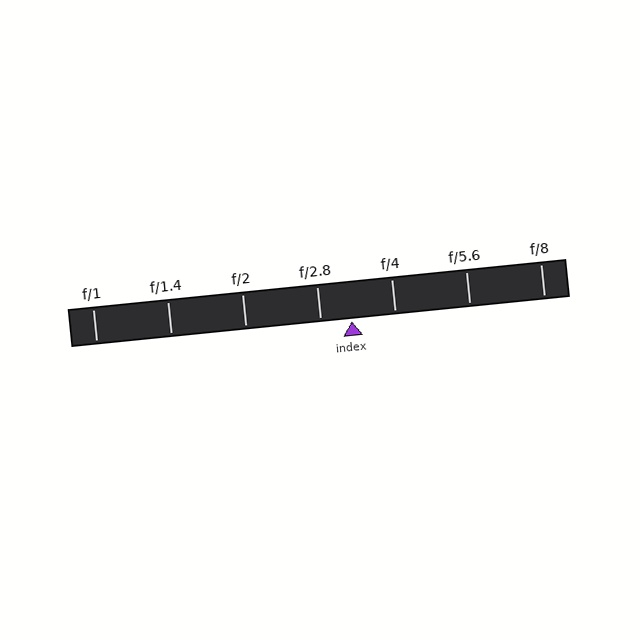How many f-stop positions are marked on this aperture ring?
There are 7 f-stop positions marked.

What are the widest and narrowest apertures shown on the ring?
The widest aperture shown is f/1 and the narrowest is f/8.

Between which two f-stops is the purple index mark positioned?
The index mark is between f/2.8 and f/4.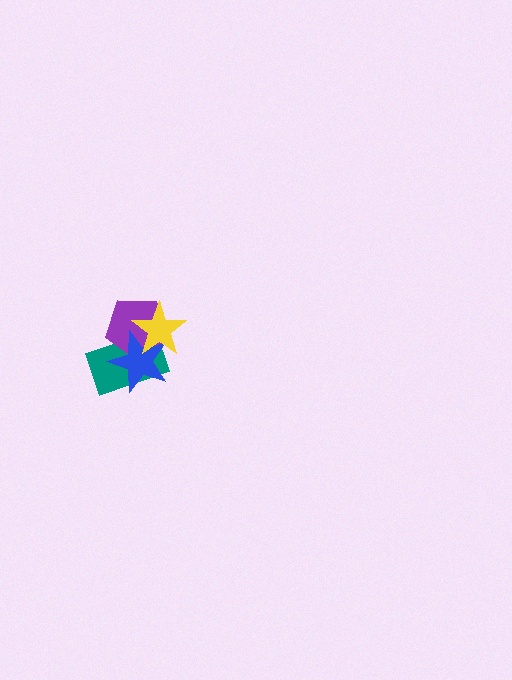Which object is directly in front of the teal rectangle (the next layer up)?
The purple pentagon is directly in front of the teal rectangle.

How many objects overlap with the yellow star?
3 objects overlap with the yellow star.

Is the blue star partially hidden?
Yes, it is partially covered by another shape.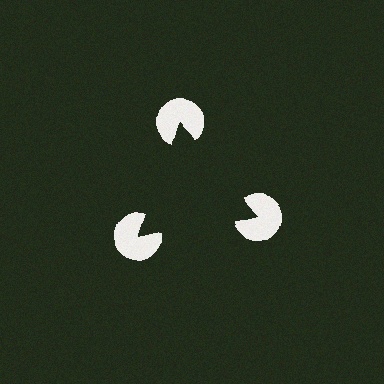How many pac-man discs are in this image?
There are 3 — one at each vertex of the illusory triangle.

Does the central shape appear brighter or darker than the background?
It typically appears slightly darker than the background, even though no actual brightness change is drawn.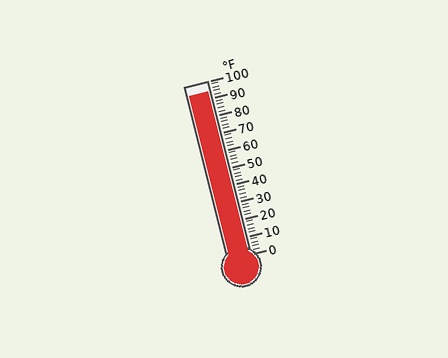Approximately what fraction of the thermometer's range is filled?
The thermometer is filled to approximately 95% of its range.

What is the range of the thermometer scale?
The thermometer scale ranges from 0°F to 100°F.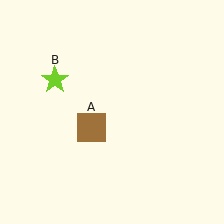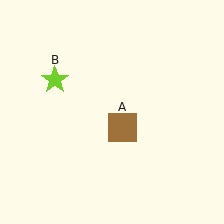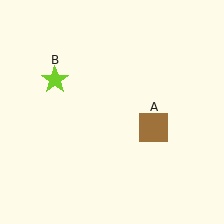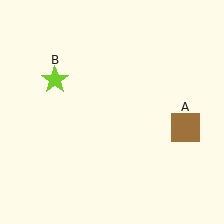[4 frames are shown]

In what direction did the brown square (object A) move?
The brown square (object A) moved right.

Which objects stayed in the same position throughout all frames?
Lime star (object B) remained stationary.